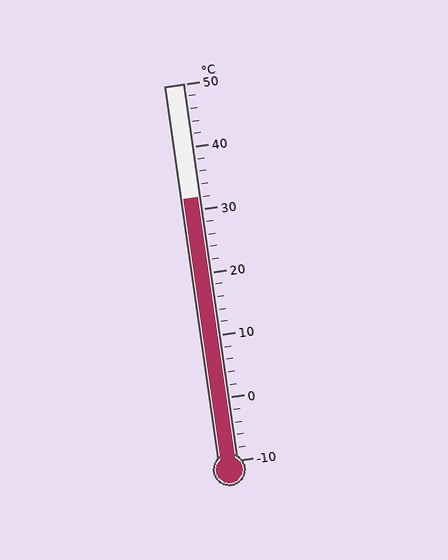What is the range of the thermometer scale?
The thermometer scale ranges from -10°C to 50°C.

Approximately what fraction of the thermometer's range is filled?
The thermometer is filled to approximately 70% of its range.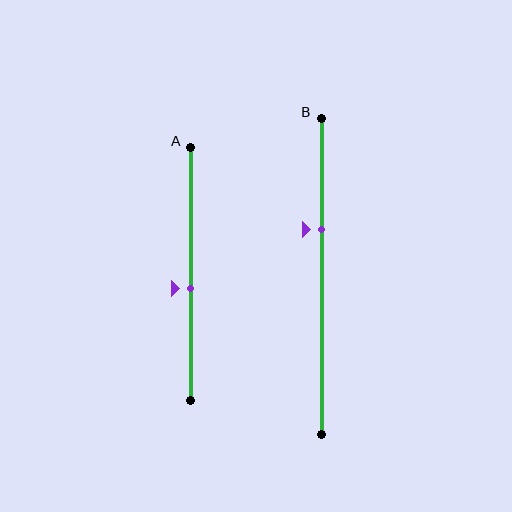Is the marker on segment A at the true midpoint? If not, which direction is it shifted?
No, the marker on segment A is shifted downward by about 6% of the segment length.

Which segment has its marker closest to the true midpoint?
Segment A has its marker closest to the true midpoint.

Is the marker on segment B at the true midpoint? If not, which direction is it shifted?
No, the marker on segment B is shifted upward by about 15% of the segment length.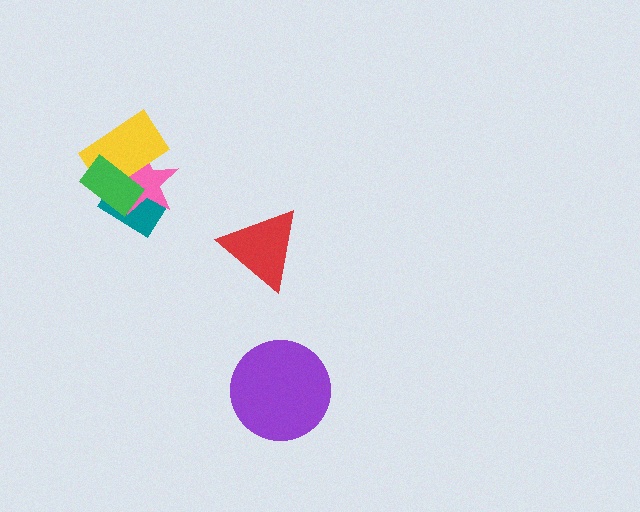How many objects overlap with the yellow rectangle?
3 objects overlap with the yellow rectangle.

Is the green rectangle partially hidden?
No, no other shape covers it.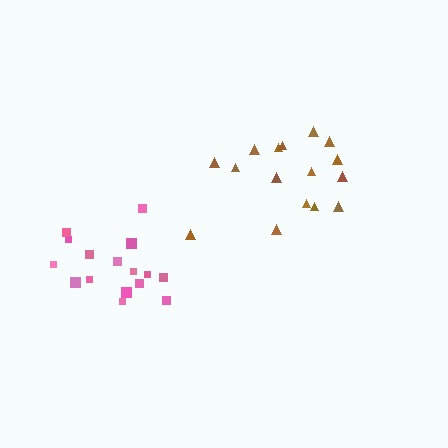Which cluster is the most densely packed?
Pink.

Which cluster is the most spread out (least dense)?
Brown.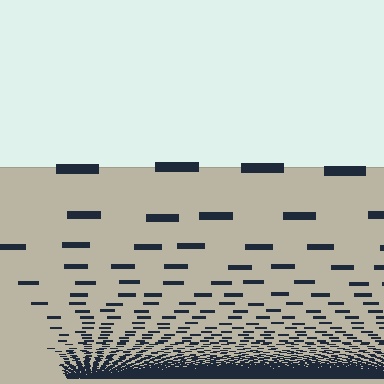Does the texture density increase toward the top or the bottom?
Density increases toward the bottom.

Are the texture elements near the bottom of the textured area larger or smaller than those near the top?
Smaller. The gradient is inverted — elements near the bottom are smaller and denser.